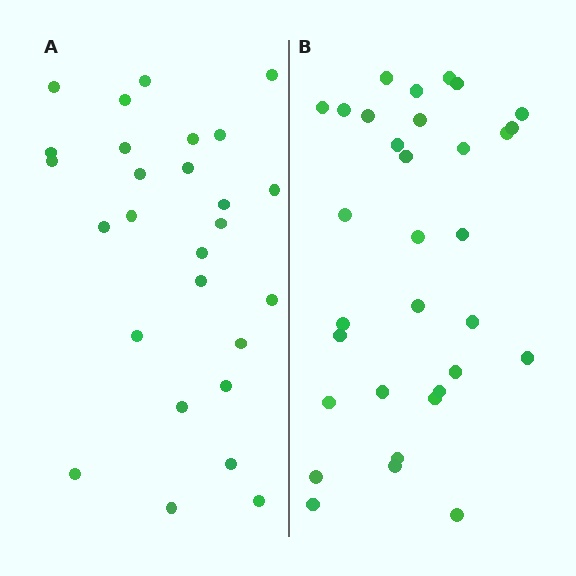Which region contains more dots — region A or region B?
Region B (the right region) has more dots.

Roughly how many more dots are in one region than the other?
Region B has about 5 more dots than region A.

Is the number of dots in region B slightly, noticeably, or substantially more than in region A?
Region B has only slightly more — the two regions are fairly close. The ratio is roughly 1.2 to 1.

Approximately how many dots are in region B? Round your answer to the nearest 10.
About 30 dots. (The exact count is 32, which rounds to 30.)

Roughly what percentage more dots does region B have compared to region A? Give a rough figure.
About 20% more.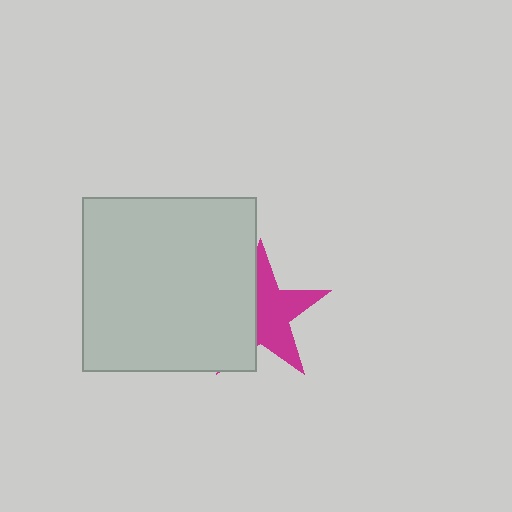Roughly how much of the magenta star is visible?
About half of it is visible (roughly 54%).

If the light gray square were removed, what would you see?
You would see the complete magenta star.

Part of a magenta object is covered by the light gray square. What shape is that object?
It is a star.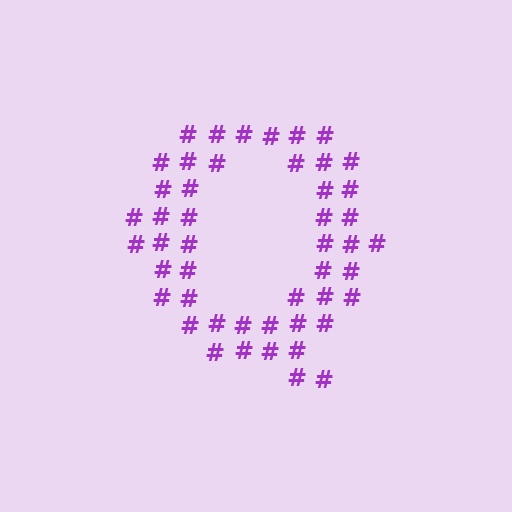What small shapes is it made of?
It is made of small hash symbols.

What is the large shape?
The large shape is the letter Q.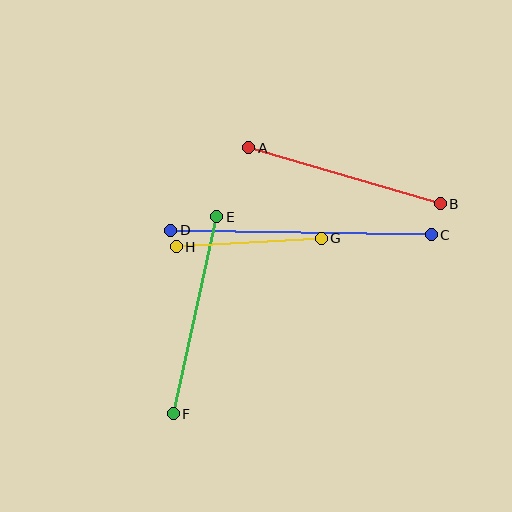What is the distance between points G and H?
The distance is approximately 145 pixels.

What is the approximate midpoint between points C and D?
The midpoint is at approximately (301, 233) pixels.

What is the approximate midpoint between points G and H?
The midpoint is at approximately (249, 242) pixels.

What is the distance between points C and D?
The distance is approximately 261 pixels.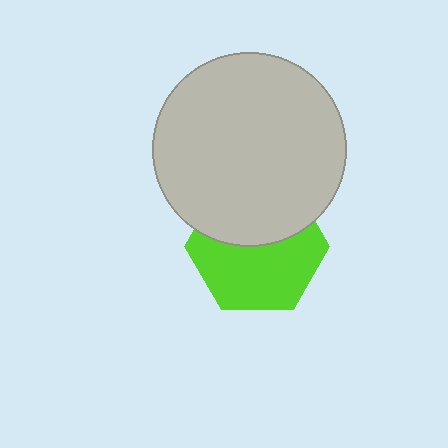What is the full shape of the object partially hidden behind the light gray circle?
The partially hidden object is a lime hexagon.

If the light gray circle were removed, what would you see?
You would see the complete lime hexagon.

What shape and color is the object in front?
The object in front is a light gray circle.